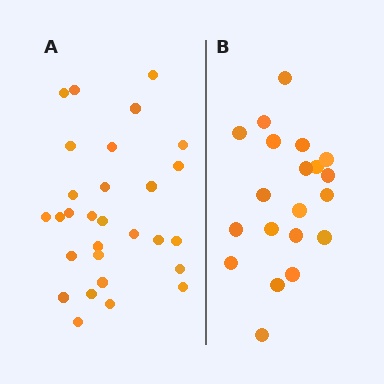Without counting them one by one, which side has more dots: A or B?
Region A (the left region) has more dots.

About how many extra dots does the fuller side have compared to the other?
Region A has roughly 8 or so more dots than region B.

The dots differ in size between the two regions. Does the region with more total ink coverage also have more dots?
No. Region B has more total ink coverage because its dots are larger, but region A actually contains more individual dots. Total area can be misleading — the number of items is what matters here.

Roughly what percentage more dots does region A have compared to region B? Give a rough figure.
About 45% more.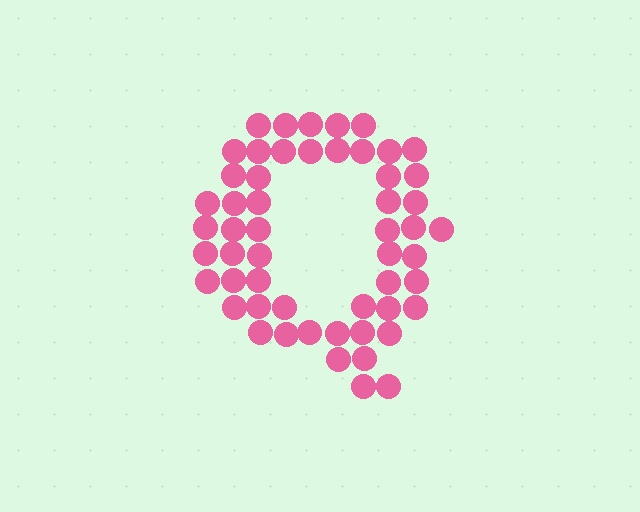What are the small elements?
The small elements are circles.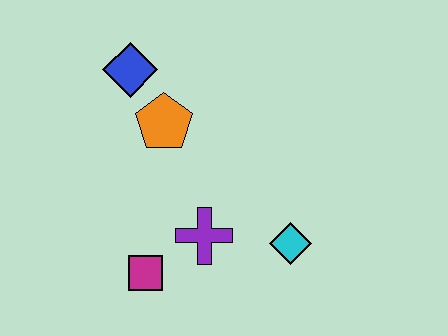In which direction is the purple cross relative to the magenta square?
The purple cross is to the right of the magenta square.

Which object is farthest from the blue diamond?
The cyan diamond is farthest from the blue diamond.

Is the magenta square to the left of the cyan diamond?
Yes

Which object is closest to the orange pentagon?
The blue diamond is closest to the orange pentagon.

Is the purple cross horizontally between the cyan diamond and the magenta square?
Yes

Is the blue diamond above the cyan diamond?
Yes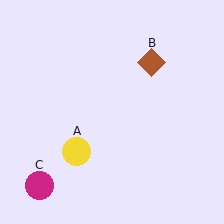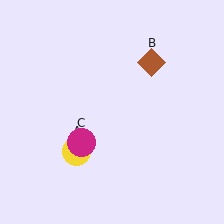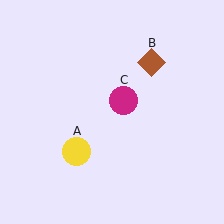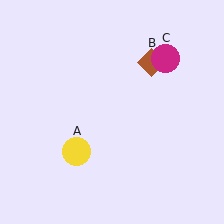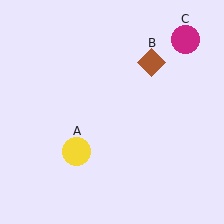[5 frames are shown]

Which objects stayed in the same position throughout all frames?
Yellow circle (object A) and brown diamond (object B) remained stationary.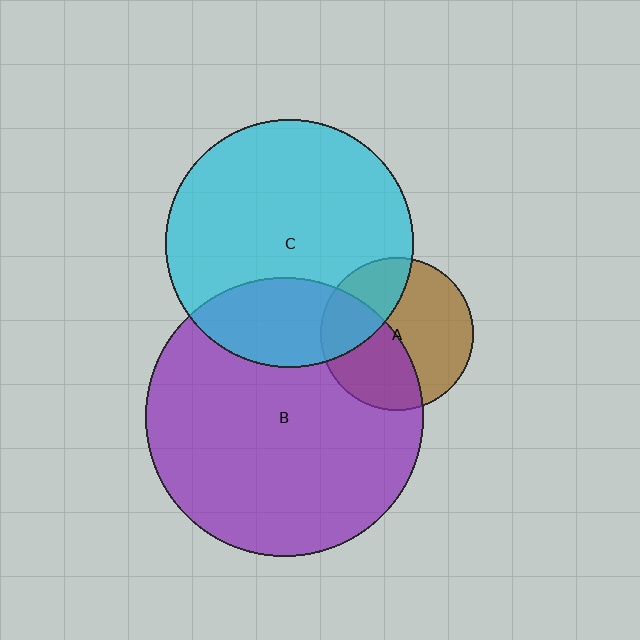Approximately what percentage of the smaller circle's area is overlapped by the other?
Approximately 30%.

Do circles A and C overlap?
Yes.